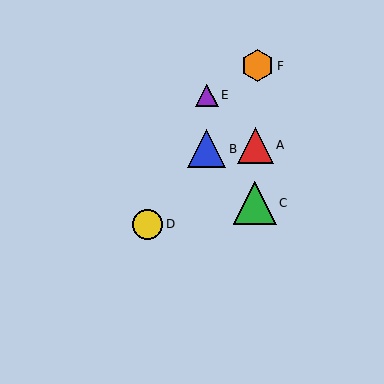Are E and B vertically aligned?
Yes, both are at x≈207.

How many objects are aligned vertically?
2 objects (B, E) are aligned vertically.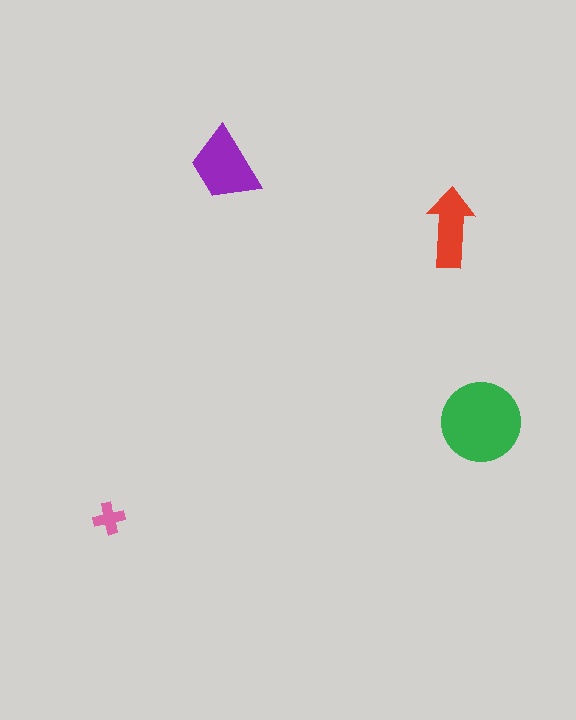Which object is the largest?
The green circle.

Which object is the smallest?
The pink cross.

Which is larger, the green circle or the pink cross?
The green circle.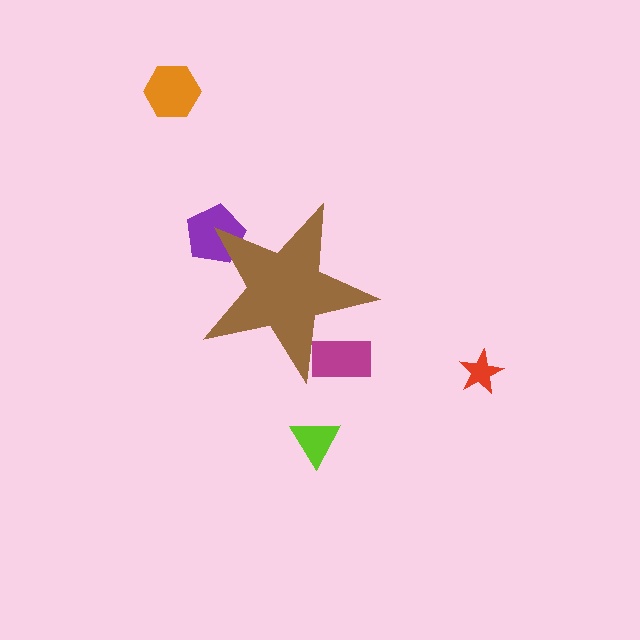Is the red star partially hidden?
No, the red star is fully visible.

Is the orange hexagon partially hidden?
No, the orange hexagon is fully visible.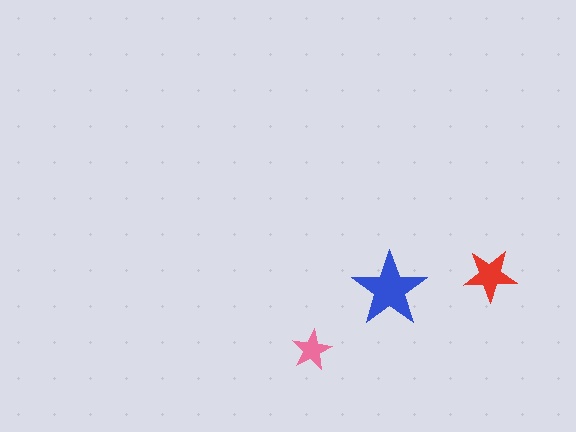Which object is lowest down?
The pink star is bottommost.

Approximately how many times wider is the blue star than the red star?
About 1.5 times wider.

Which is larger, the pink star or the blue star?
The blue one.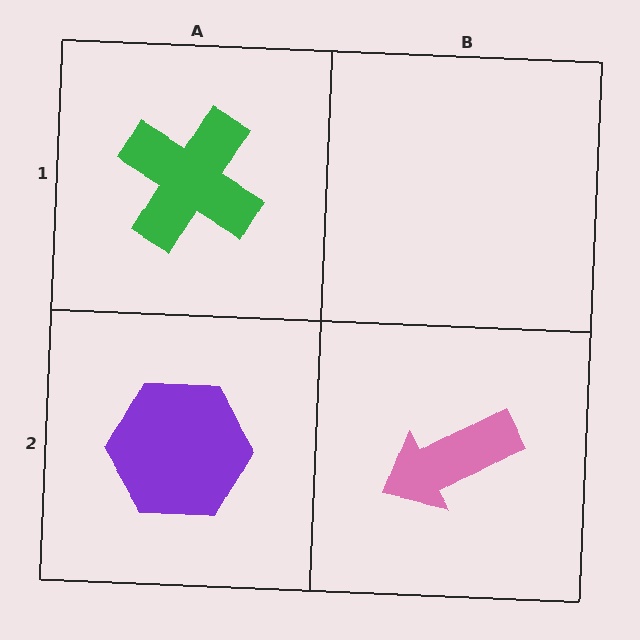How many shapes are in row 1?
1 shape.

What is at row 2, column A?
A purple hexagon.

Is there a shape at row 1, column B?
No, that cell is empty.